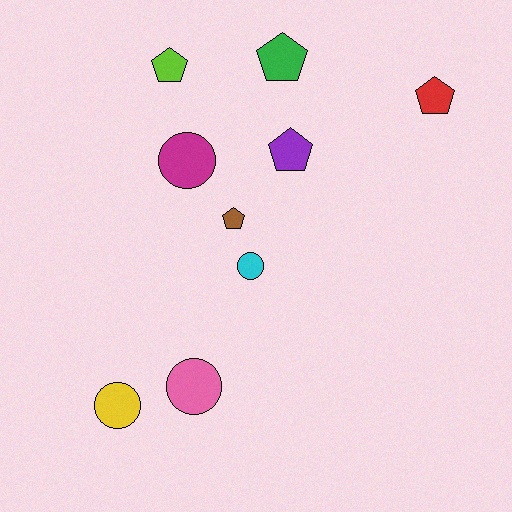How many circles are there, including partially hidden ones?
There are 4 circles.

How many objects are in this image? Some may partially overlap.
There are 9 objects.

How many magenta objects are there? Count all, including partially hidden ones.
There is 1 magenta object.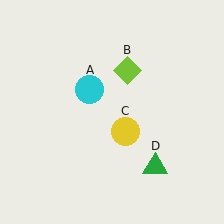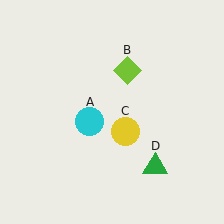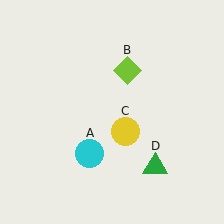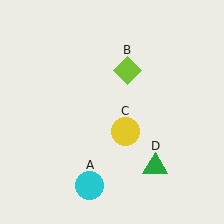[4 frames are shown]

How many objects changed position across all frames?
1 object changed position: cyan circle (object A).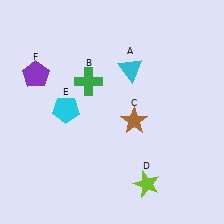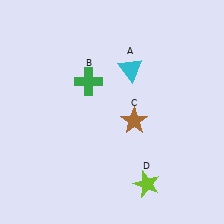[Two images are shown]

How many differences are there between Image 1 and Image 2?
There are 2 differences between the two images.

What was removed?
The purple pentagon (F), the cyan pentagon (E) were removed in Image 2.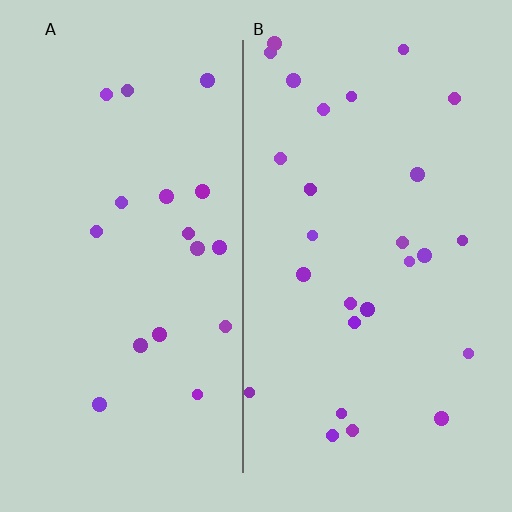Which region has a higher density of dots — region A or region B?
B (the right).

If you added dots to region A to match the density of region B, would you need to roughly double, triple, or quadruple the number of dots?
Approximately double.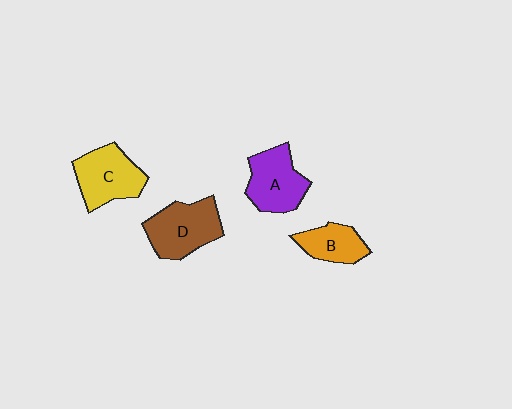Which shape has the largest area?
Shape D (brown).